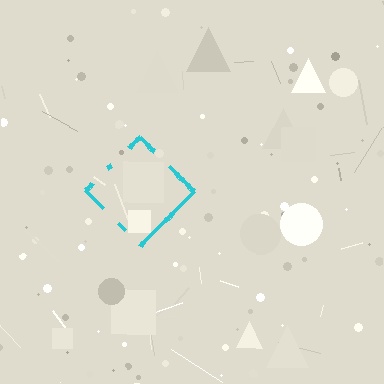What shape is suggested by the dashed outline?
The dashed outline suggests a diamond.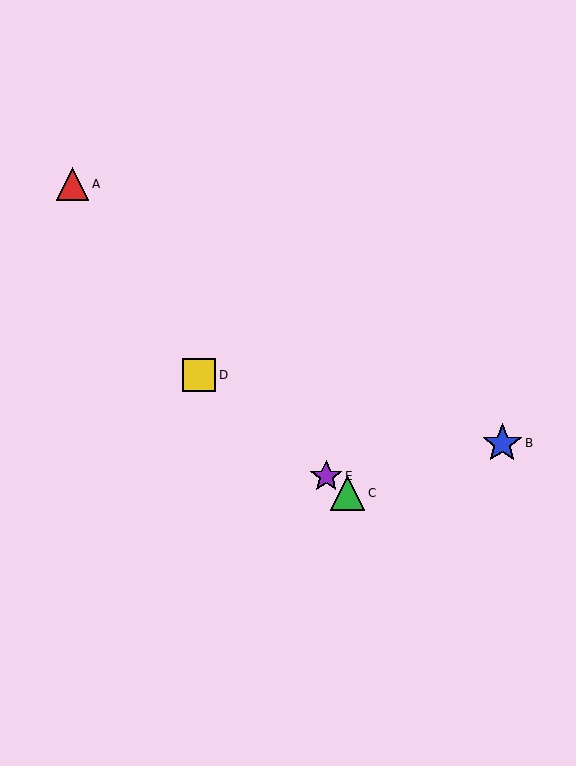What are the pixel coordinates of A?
Object A is at (73, 184).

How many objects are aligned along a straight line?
3 objects (C, D, E) are aligned along a straight line.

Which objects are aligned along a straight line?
Objects C, D, E are aligned along a straight line.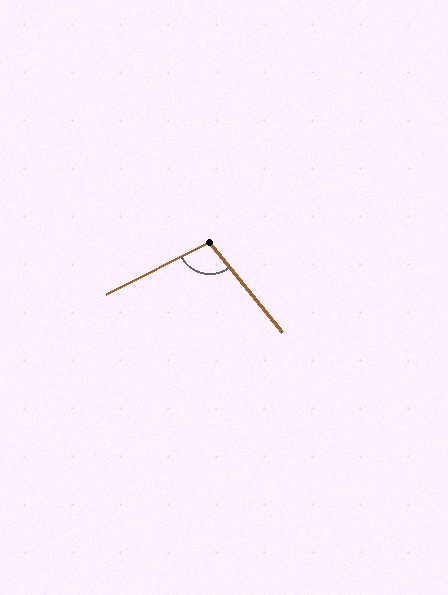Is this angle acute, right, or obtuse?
It is obtuse.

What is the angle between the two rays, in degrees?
Approximately 103 degrees.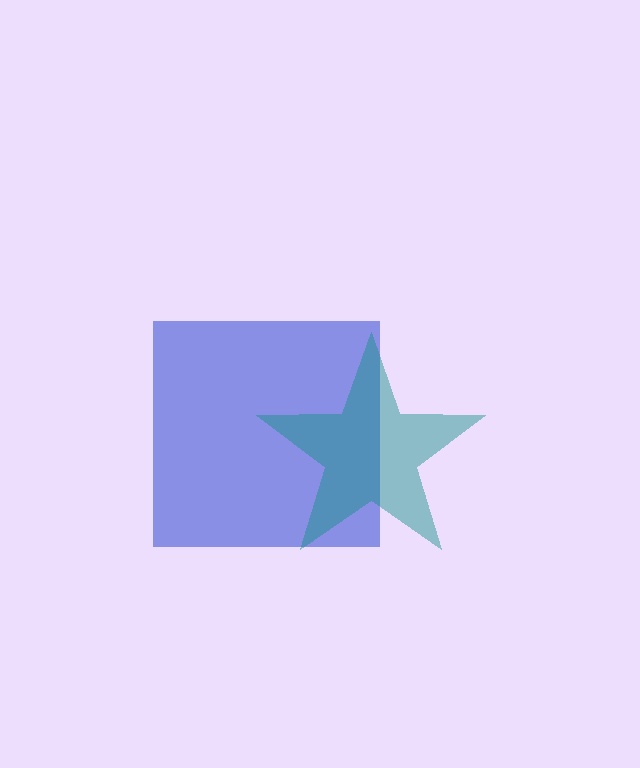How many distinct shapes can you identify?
There are 2 distinct shapes: a blue square, a teal star.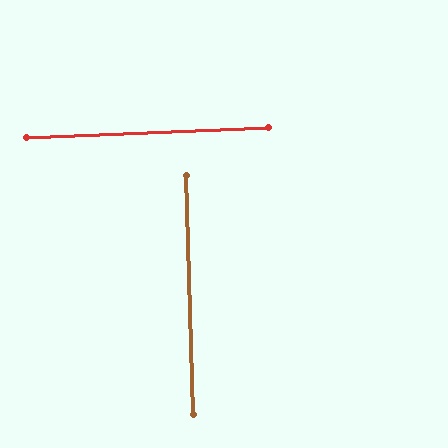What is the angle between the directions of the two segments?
Approximately 89 degrees.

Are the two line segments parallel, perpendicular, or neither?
Perpendicular — they meet at approximately 89°.